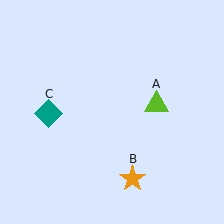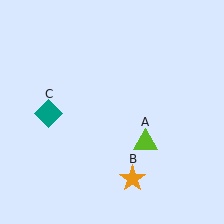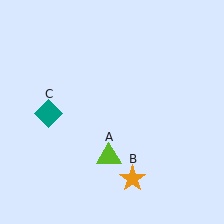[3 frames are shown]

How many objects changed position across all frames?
1 object changed position: lime triangle (object A).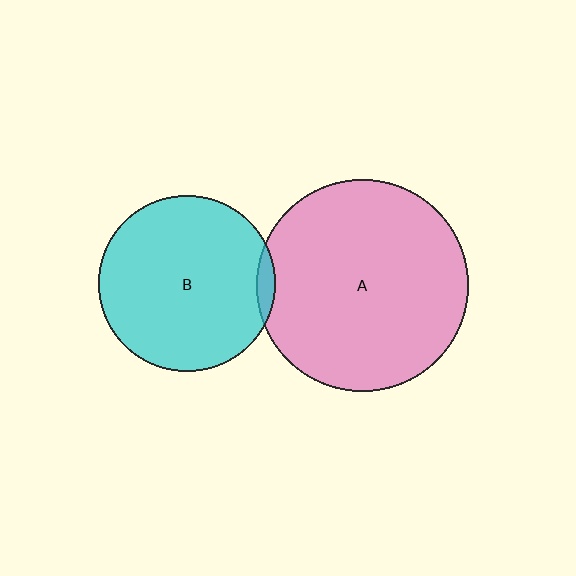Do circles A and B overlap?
Yes.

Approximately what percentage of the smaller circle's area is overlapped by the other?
Approximately 5%.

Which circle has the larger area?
Circle A (pink).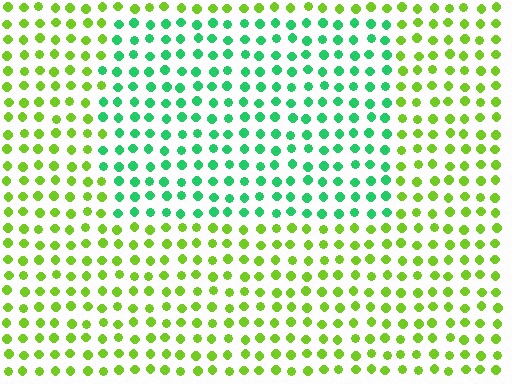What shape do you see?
I see a rectangle.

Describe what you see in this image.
The image is filled with small lime elements in a uniform arrangement. A rectangle-shaped region is visible where the elements are tinted to a slightly different hue, forming a subtle color boundary.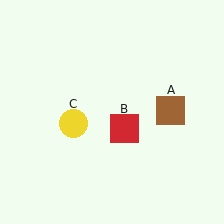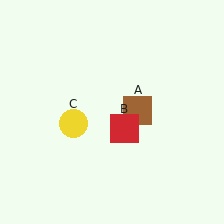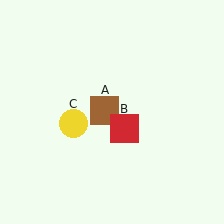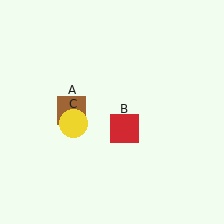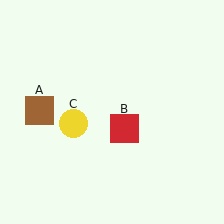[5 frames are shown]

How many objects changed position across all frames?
1 object changed position: brown square (object A).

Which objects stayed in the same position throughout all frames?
Red square (object B) and yellow circle (object C) remained stationary.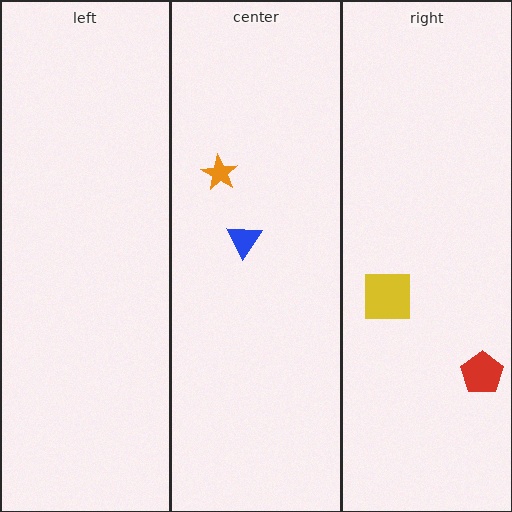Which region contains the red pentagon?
The right region.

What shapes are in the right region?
The yellow square, the red pentagon.